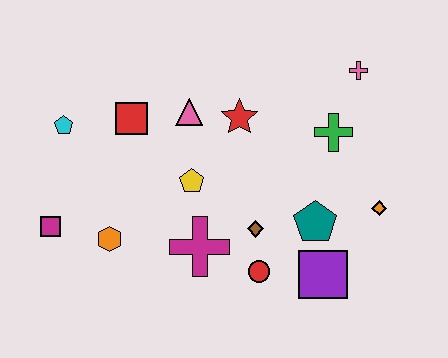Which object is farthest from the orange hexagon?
The pink cross is farthest from the orange hexagon.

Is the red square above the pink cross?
No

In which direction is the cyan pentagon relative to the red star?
The cyan pentagon is to the left of the red star.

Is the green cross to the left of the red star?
No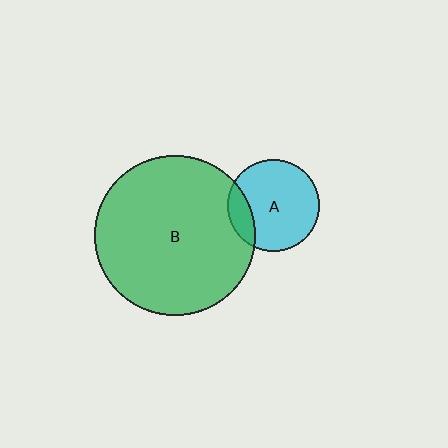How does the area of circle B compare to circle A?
Approximately 3.1 times.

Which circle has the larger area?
Circle B (green).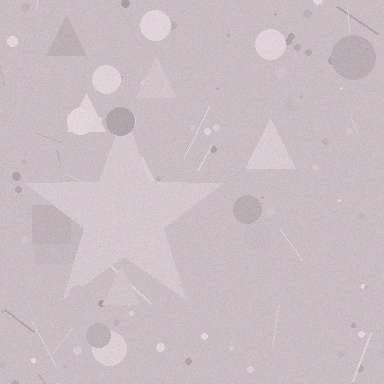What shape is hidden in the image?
A star is hidden in the image.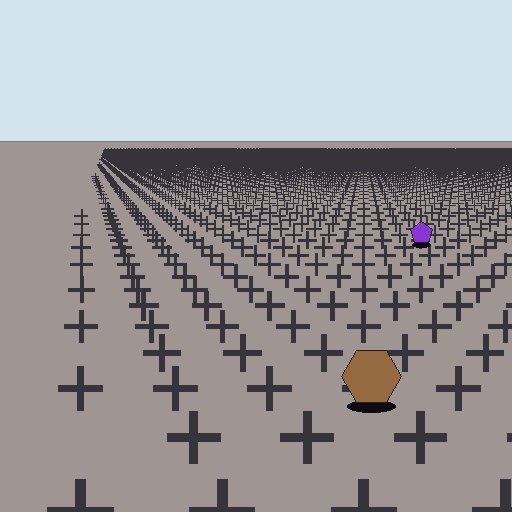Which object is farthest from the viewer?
The purple pentagon is farthest from the viewer. It appears smaller and the ground texture around it is denser.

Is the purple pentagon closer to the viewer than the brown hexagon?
No. The brown hexagon is closer — you can tell from the texture gradient: the ground texture is coarser near it.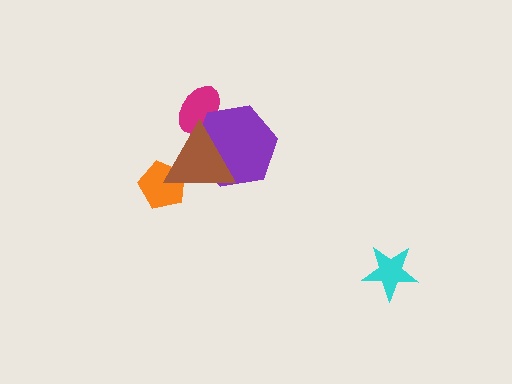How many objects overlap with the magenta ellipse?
2 objects overlap with the magenta ellipse.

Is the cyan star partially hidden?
No, no other shape covers it.